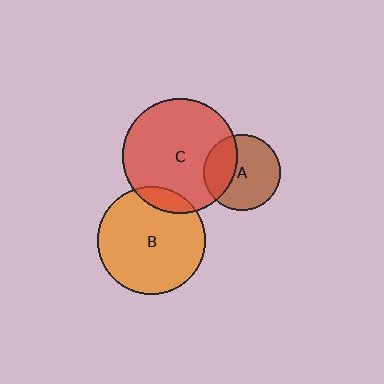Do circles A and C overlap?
Yes.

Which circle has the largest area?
Circle C (red).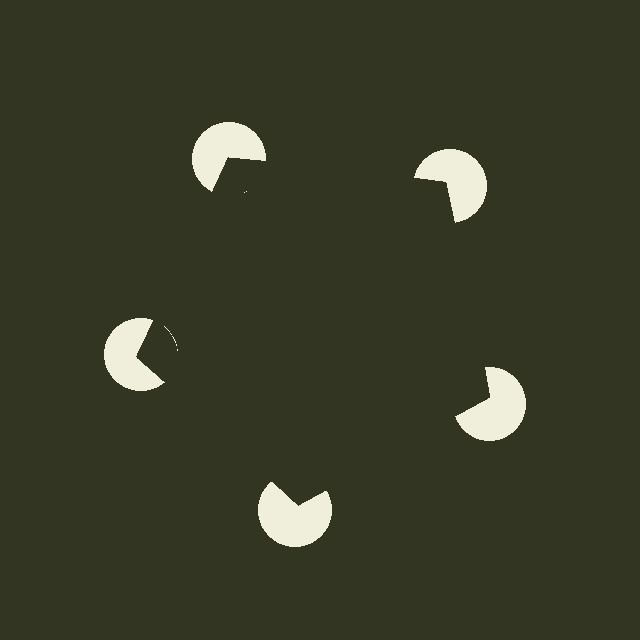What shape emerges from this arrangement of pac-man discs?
An illusory pentagon — its edges are inferred from the aligned wedge cuts in the pac-man discs, not physically drawn.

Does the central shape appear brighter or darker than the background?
It typically appears slightly darker than the background, even though no actual brightness change is drawn.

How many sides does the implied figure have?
5 sides.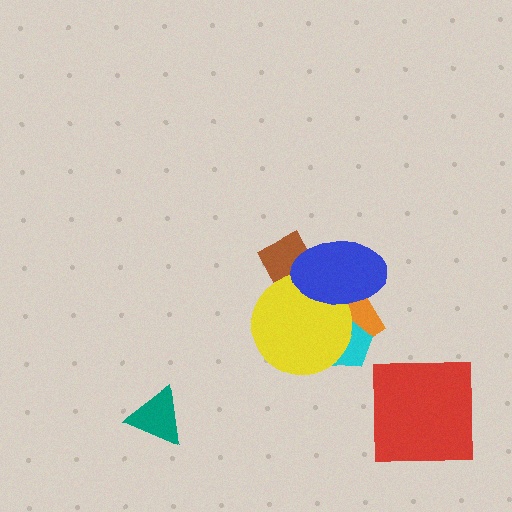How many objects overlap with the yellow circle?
4 objects overlap with the yellow circle.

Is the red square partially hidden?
No, no other shape covers it.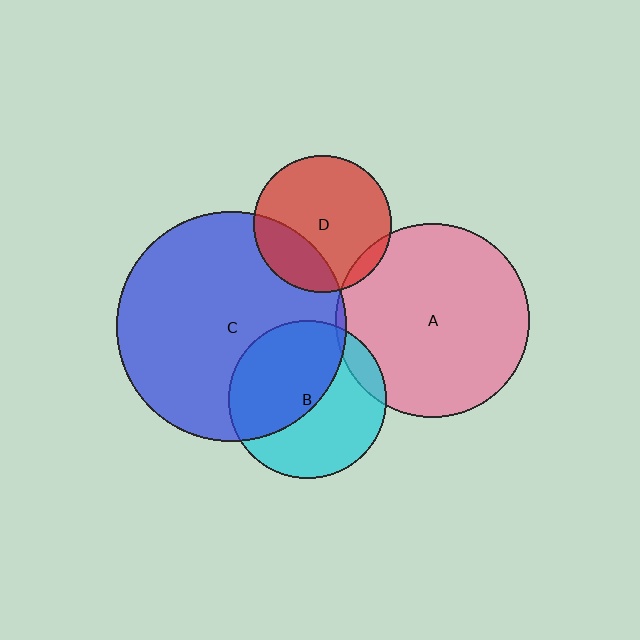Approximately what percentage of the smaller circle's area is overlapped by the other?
Approximately 10%.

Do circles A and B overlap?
Yes.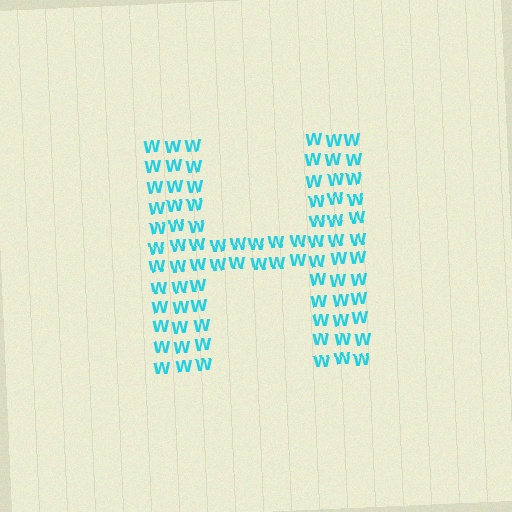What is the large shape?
The large shape is the letter H.